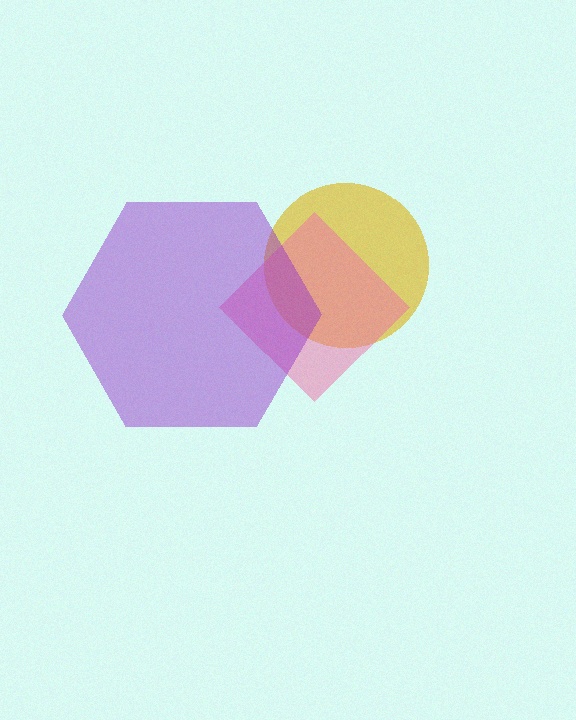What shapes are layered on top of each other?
The layered shapes are: a yellow circle, a pink diamond, a purple hexagon.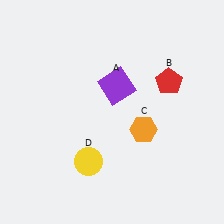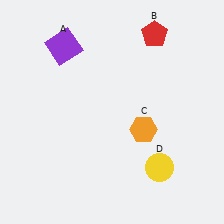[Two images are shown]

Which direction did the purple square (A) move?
The purple square (A) moved left.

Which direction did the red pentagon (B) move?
The red pentagon (B) moved up.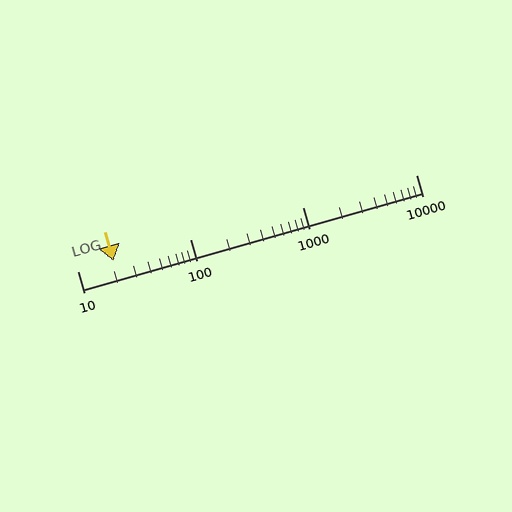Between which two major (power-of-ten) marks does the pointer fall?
The pointer is between 10 and 100.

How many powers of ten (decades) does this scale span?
The scale spans 3 decades, from 10 to 10000.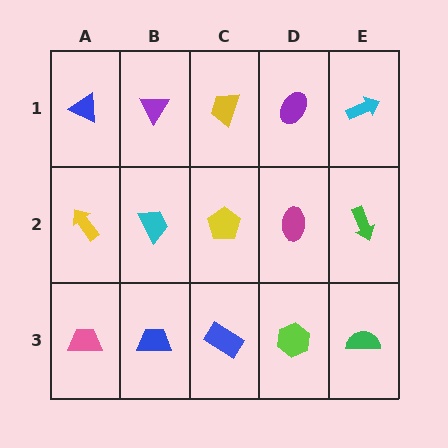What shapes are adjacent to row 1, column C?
A yellow pentagon (row 2, column C), a purple triangle (row 1, column B), a purple ellipse (row 1, column D).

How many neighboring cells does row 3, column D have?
3.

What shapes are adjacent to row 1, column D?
A magenta ellipse (row 2, column D), a yellow trapezoid (row 1, column C), a cyan arrow (row 1, column E).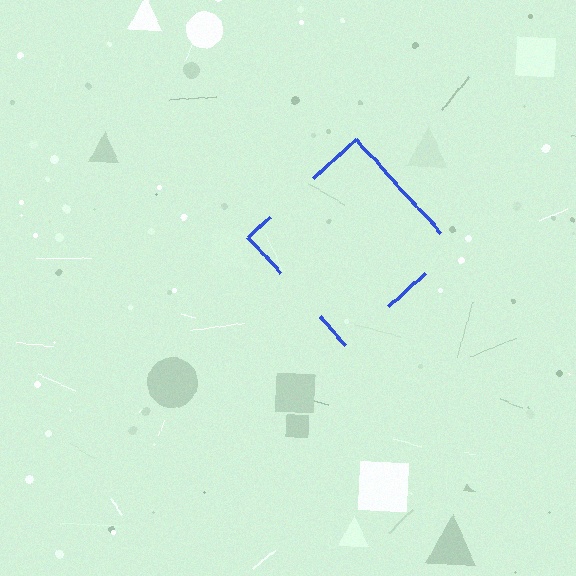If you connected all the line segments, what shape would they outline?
They would outline a diamond.